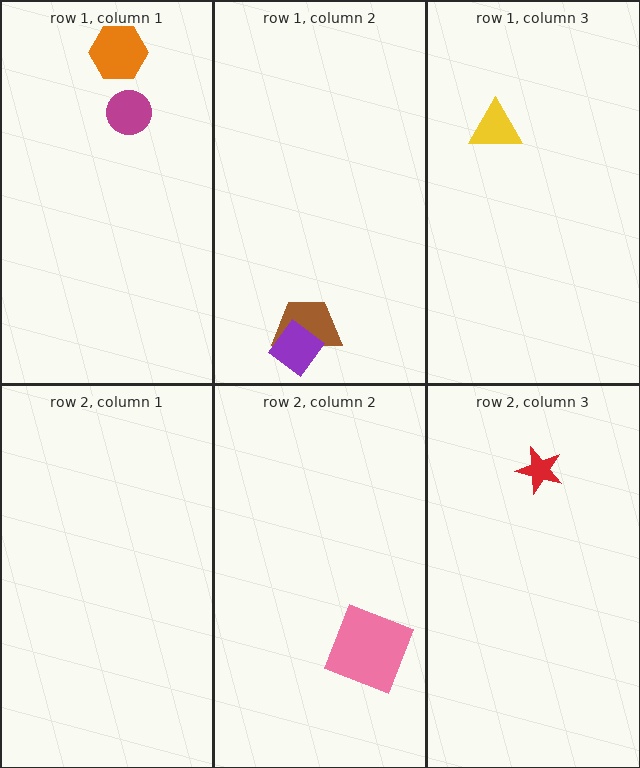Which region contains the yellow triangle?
The row 1, column 3 region.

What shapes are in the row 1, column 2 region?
The brown trapezoid, the purple diamond.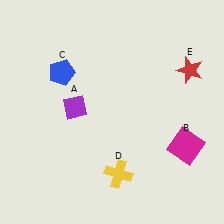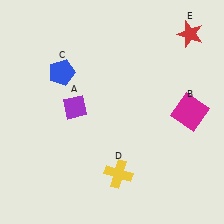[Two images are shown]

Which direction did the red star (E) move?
The red star (E) moved up.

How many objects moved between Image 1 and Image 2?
2 objects moved between the two images.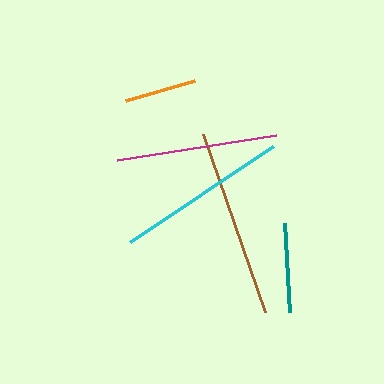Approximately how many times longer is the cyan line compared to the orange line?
The cyan line is approximately 2.4 times the length of the orange line.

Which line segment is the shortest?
The orange line is the shortest at approximately 71 pixels.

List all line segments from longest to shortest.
From longest to shortest: brown, cyan, magenta, teal, orange.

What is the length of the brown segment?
The brown segment is approximately 188 pixels long.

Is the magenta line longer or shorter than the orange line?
The magenta line is longer than the orange line.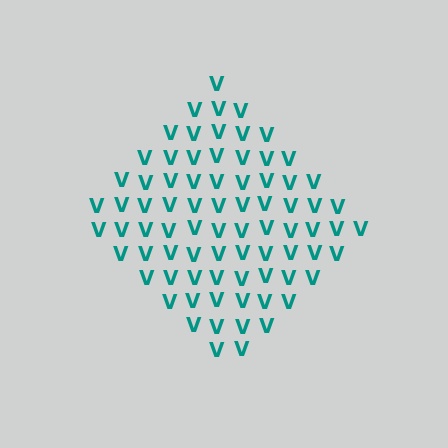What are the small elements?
The small elements are letter V's.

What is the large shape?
The large shape is a diamond.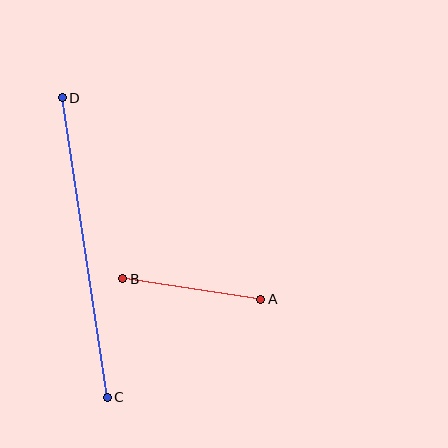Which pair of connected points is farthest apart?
Points C and D are farthest apart.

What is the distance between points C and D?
The distance is approximately 303 pixels.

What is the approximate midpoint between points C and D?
The midpoint is at approximately (85, 247) pixels.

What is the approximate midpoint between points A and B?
The midpoint is at approximately (192, 289) pixels.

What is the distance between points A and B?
The distance is approximately 140 pixels.